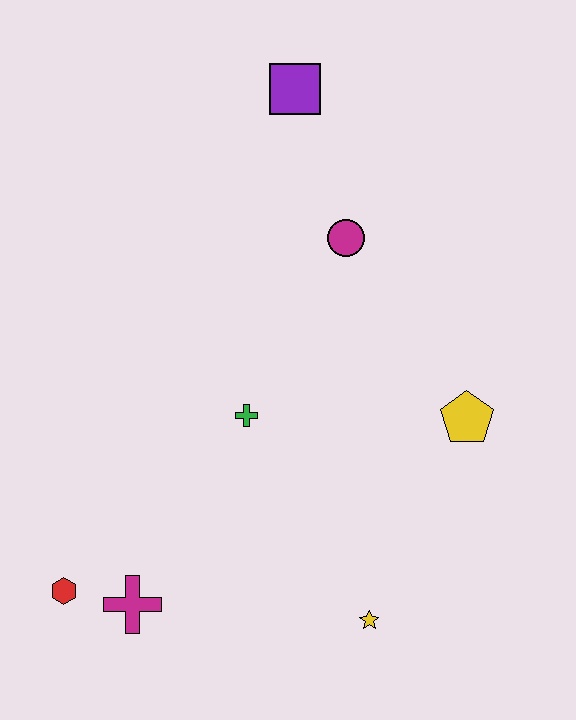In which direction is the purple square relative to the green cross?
The purple square is above the green cross.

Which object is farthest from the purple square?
The red hexagon is farthest from the purple square.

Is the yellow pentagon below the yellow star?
No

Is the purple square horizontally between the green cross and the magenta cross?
No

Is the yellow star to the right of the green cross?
Yes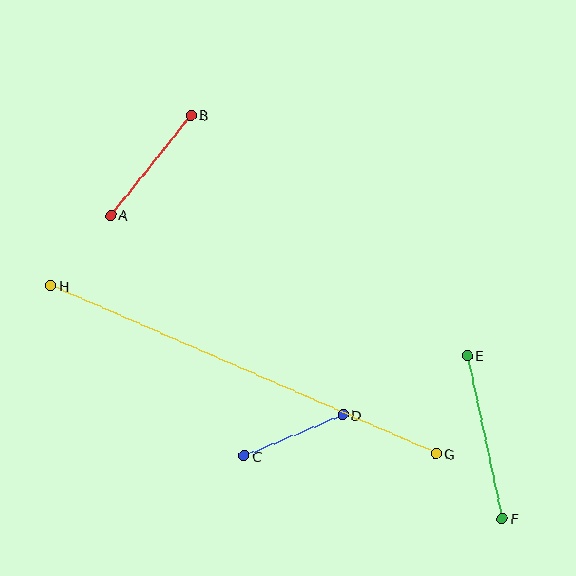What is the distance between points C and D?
The distance is approximately 107 pixels.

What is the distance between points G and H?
The distance is approximately 420 pixels.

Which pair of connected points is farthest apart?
Points G and H are farthest apart.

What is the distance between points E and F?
The distance is approximately 167 pixels.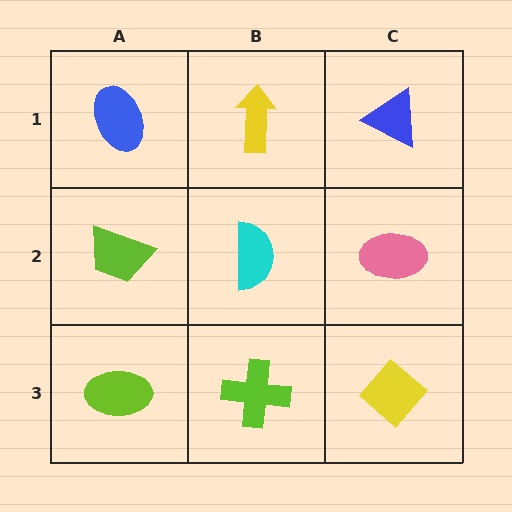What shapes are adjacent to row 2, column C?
A blue triangle (row 1, column C), a yellow diamond (row 3, column C), a cyan semicircle (row 2, column B).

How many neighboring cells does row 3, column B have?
3.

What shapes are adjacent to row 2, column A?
A blue ellipse (row 1, column A), a lime ellipse (row 3, column A), a cyan semicircle (row 2, column B).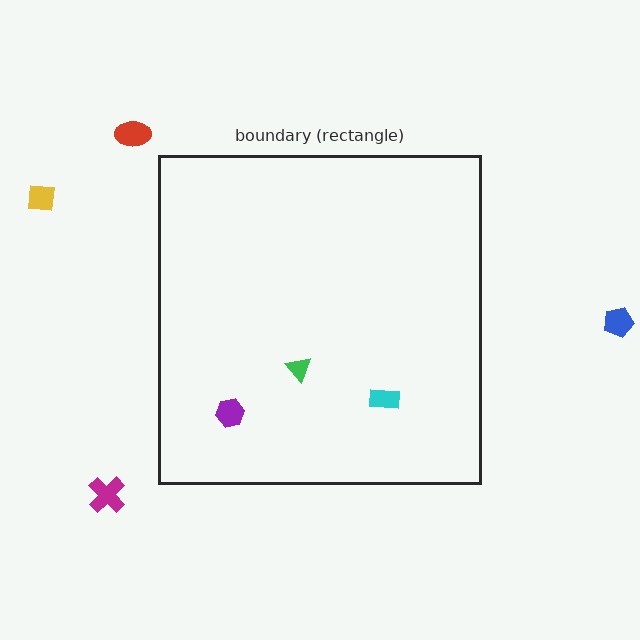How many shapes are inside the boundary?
3 inside, 4 outside.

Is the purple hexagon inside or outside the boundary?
Inside.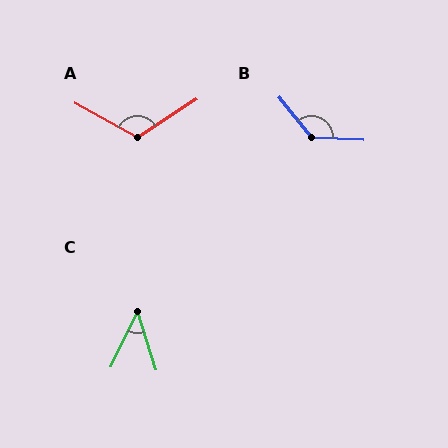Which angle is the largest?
B, at approximately 131 degrees.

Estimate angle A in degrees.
Approximately 118 degrees.